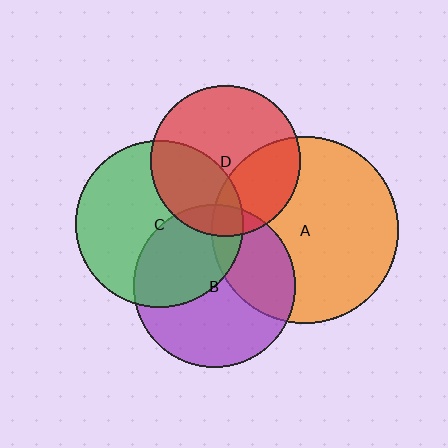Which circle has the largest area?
Circle A (orange).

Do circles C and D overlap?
Yes.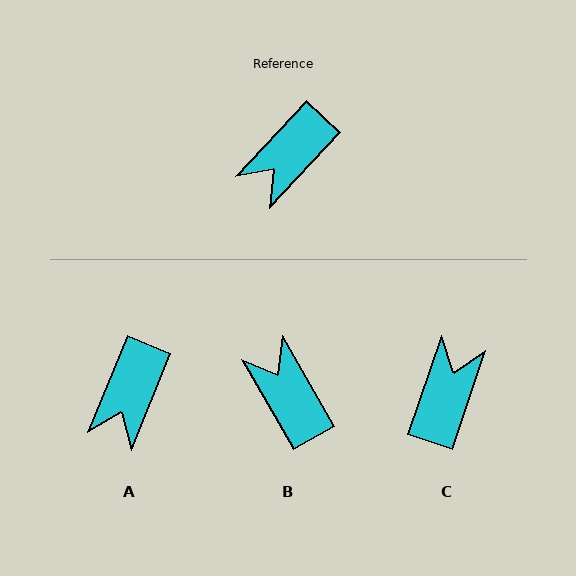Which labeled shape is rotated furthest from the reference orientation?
C, about 155 degrees away.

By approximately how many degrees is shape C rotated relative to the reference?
Approximately 155 degrees clockwise.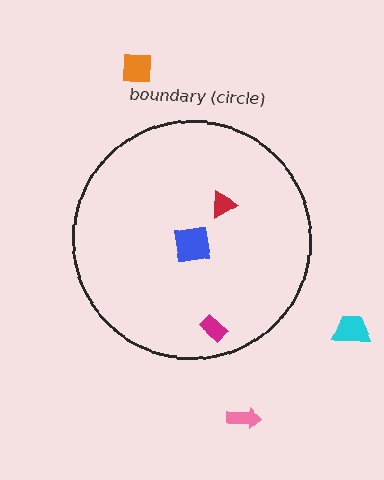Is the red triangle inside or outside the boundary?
Inside.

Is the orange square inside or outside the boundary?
Outside.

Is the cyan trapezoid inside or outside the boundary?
Outside.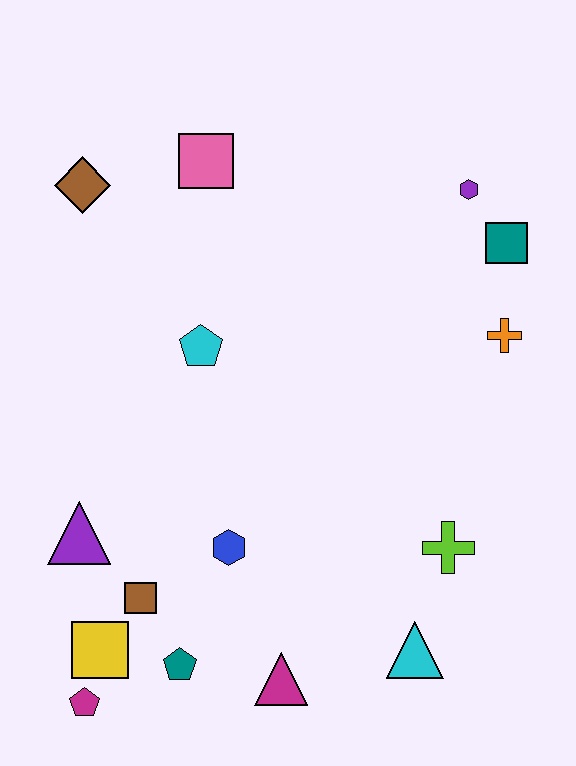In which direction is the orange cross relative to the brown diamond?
The orange cross is to the right of the brown diamond.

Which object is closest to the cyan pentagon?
The pink square is closest to the cyan pentagon.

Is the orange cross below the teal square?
Yes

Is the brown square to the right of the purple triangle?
Yes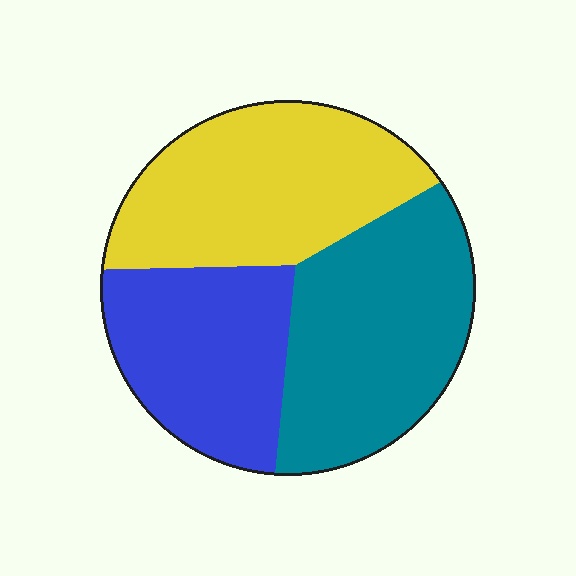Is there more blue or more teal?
Teal.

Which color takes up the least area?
Blue, at roughly 30%.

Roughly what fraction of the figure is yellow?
Yellow takes up about three eighths (3/8) of the figure.